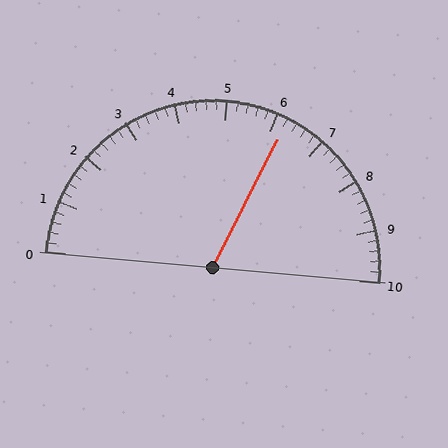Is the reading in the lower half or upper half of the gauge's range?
The reading is in the upper half of the range (0 to 10).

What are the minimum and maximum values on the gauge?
The gauge ranges from 0 to 10.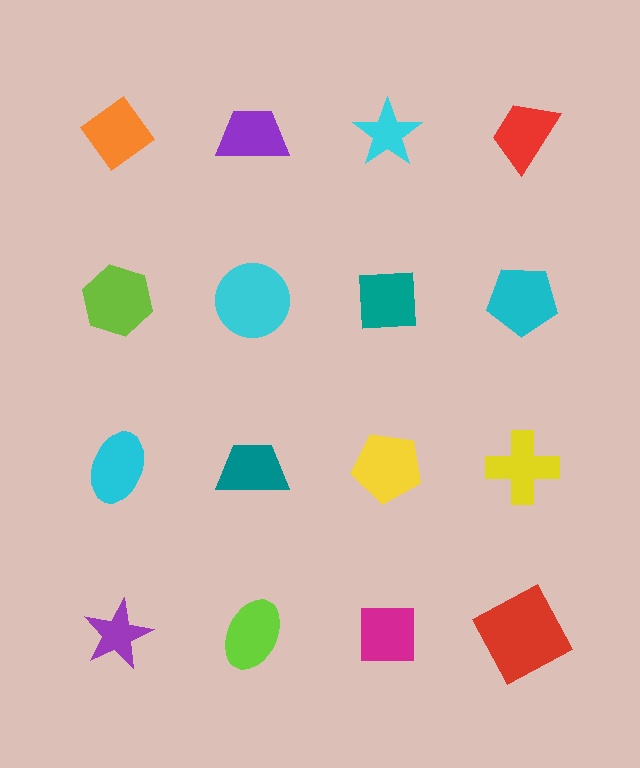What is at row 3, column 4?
A yellow cross.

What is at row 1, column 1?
An orange diamond.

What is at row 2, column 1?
A lime hexagon.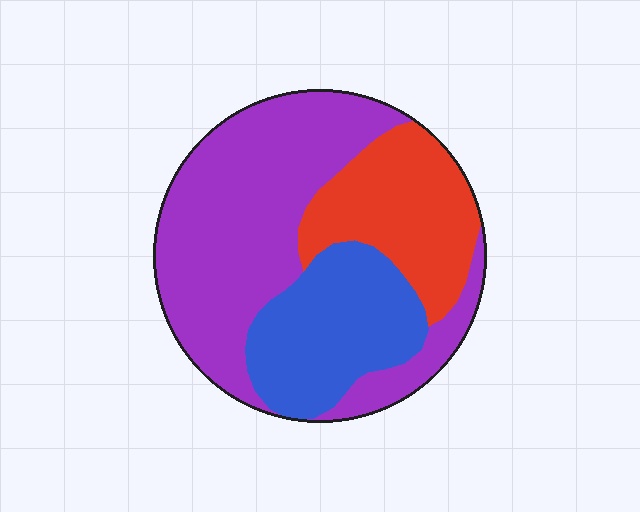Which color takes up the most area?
Purple, at roughly 50%.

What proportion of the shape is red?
Red takes up about one quarter (1/4) of the shape.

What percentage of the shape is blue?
Blue covers 24% of the shape.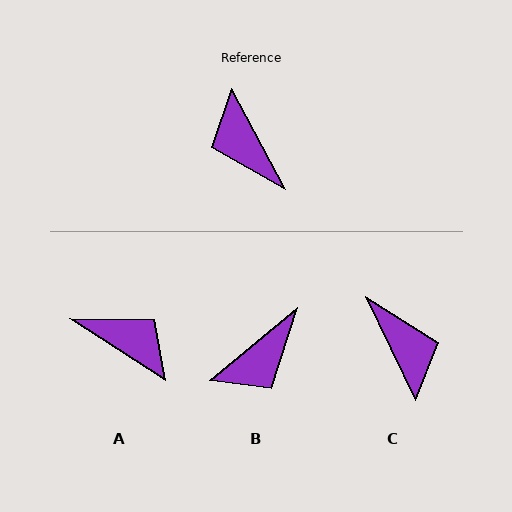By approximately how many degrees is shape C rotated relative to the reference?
Approximately 177 degrees counter-clockwise.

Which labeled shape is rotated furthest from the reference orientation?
C, about 177 degrees away.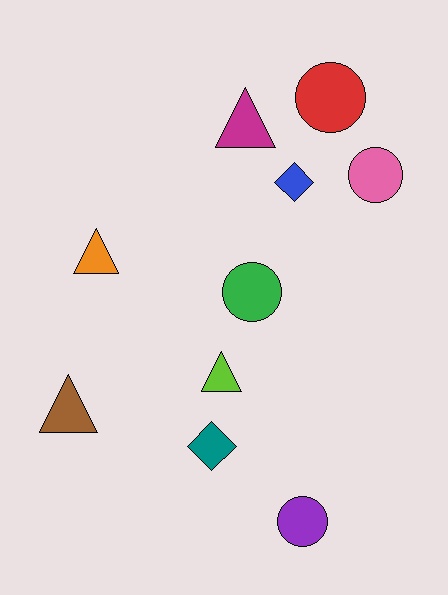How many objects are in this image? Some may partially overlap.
There are 10 objects.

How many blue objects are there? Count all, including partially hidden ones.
There is 1 blue object.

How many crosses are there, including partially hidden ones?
There are no crosses.